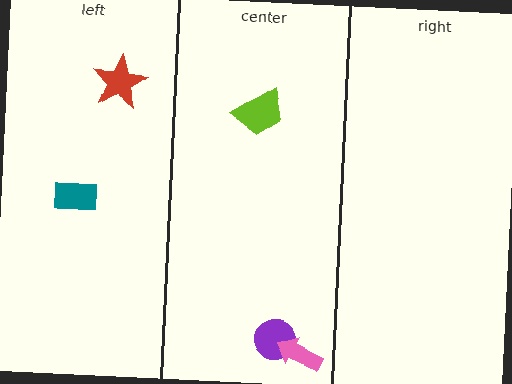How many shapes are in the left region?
2.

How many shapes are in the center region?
3.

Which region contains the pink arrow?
The center region.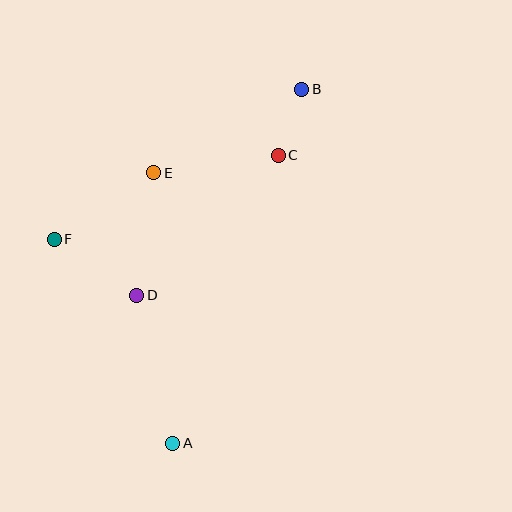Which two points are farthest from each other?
Points A and B are farthest from each other.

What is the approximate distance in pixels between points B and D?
The distance between B and D is approximately 264 pixels.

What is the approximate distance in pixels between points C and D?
The distance between C and D is approximately 199 pixels.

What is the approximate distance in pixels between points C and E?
The distance between C and E is approximately 126 pixels.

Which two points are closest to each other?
Points B and C are closest to each other.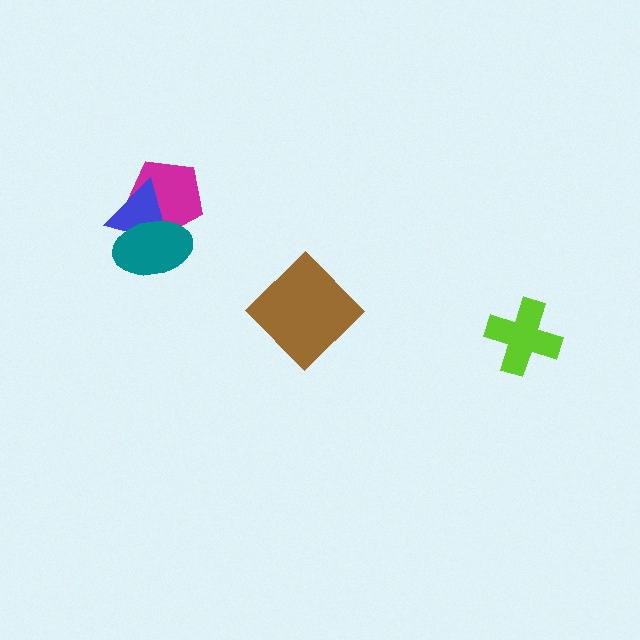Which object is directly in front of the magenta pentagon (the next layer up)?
The blue triangle is directly in front of the magenta pentagon.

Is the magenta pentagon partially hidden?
Yes, it is partially covered by another shape.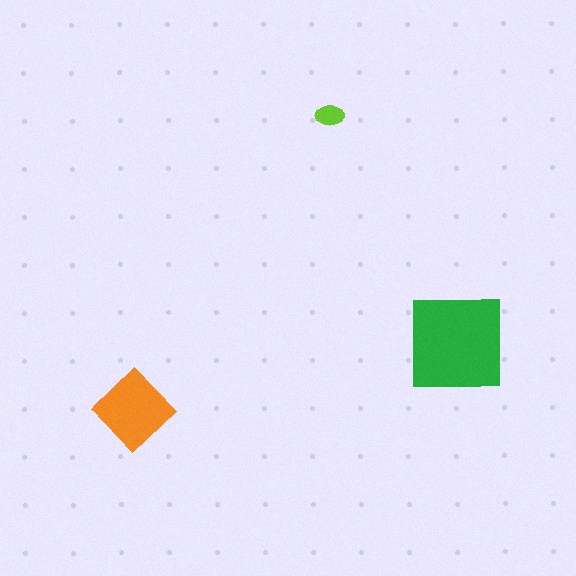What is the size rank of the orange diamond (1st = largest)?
2nd.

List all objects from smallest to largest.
The lime ellipse, the orange diamond, the green square.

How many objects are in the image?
There are 3 objects in the image.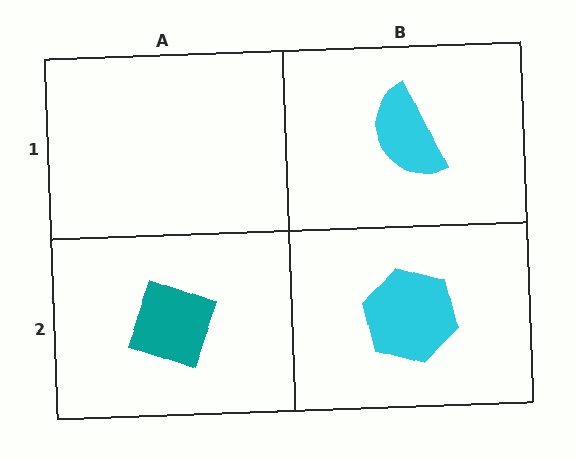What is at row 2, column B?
A cyan hexagon.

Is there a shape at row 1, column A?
No, that cell is empty.